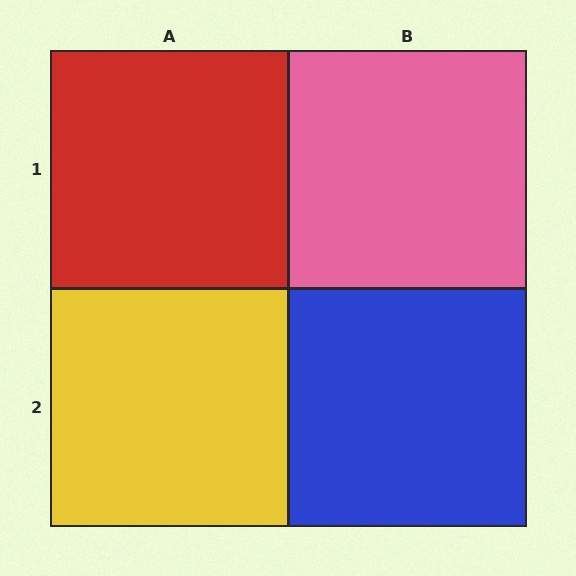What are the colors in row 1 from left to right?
Red, pink.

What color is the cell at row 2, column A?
Yellow.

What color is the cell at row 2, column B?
Blue.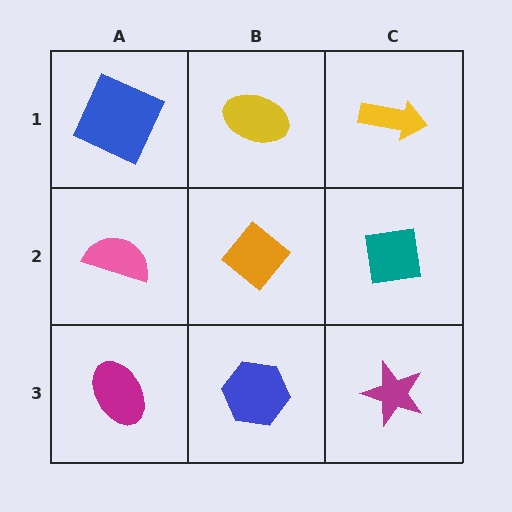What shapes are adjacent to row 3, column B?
An orange diamond (row 2, column B), a magenta ellipse (row 3, column A), a magenta star (row 3, column C).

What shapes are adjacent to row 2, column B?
A yellow ellipse (row 1, column B), a blue hexagon (row 3, column B), a pink semicircle (row 2, column A), a teal square (row 2, column C).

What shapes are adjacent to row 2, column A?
A blue square (row 1, column A), a magenta ellipse (row 3, column A), an orange diamond (row 2, column B).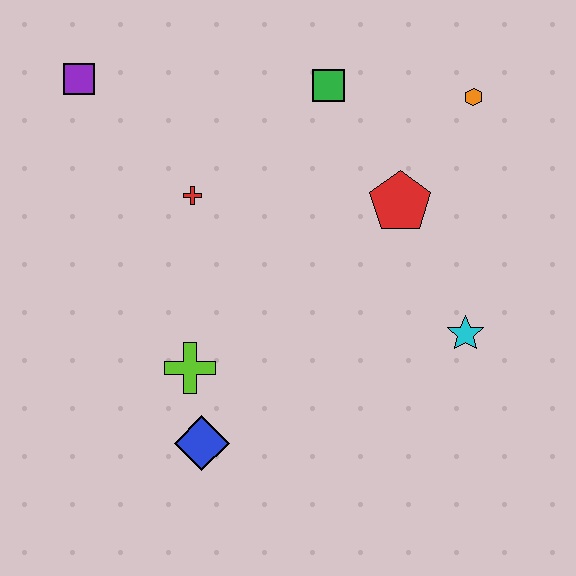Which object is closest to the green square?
The red pentagon is closest to the green square.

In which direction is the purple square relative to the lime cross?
The purple square is above the lime cross.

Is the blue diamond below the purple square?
Yes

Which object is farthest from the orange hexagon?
The blue diamond is farthest from the orange hexagon.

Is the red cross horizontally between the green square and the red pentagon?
No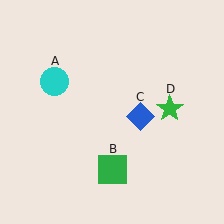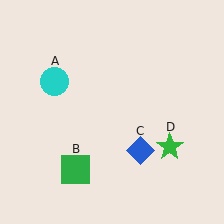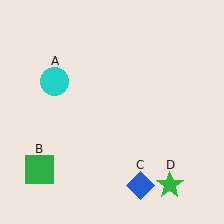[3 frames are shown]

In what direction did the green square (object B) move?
The green square (object B) moved left.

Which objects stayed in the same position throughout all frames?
Cyan circle (object A) remained stationary.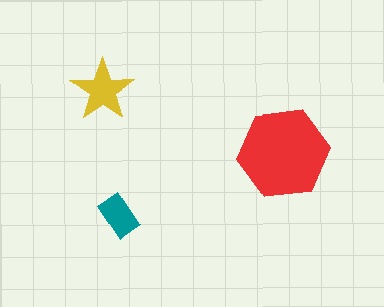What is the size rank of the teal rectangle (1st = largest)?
3rd.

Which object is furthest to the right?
The red hexagon is rightmost.